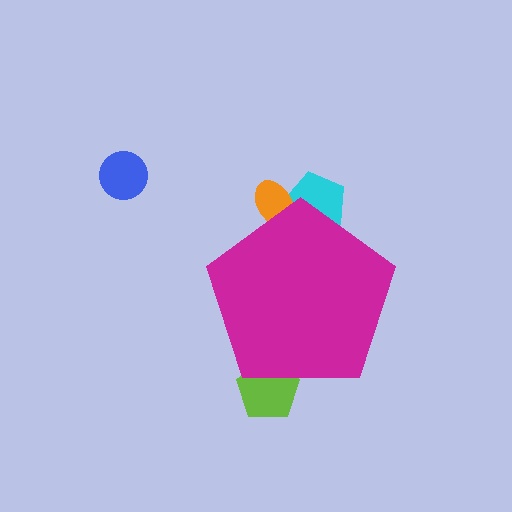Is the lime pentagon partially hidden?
Yes, the lime pentagon is partially hidden behind the magenta pentagon.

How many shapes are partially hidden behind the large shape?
3 shapes are partially hidden.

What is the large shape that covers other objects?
A magenta pentagon.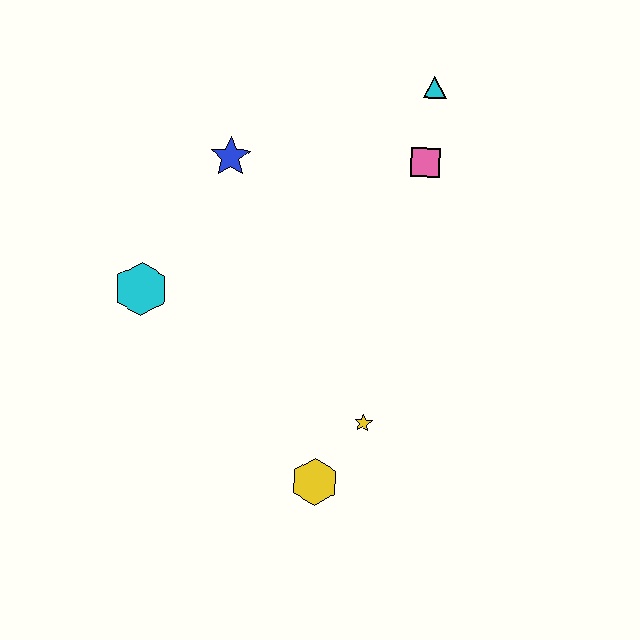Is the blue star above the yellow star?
Yes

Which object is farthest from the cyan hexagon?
The cyan triangle is farthest from the cyan hexagon.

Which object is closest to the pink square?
The cyan triangle is closest to the pink square.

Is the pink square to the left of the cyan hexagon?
No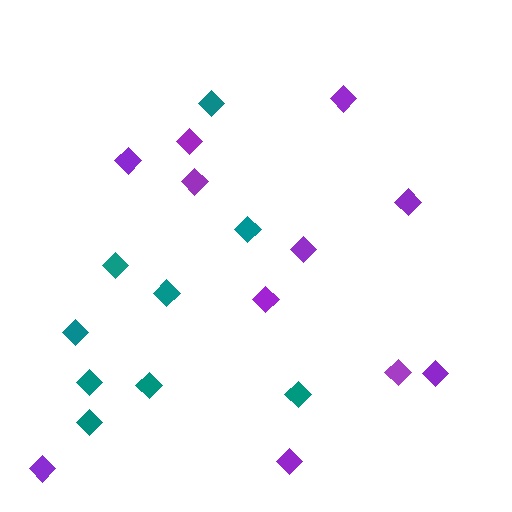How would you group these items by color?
There are 2 groups: one group of purple diamonds (11) and one group of teal diamonds (9).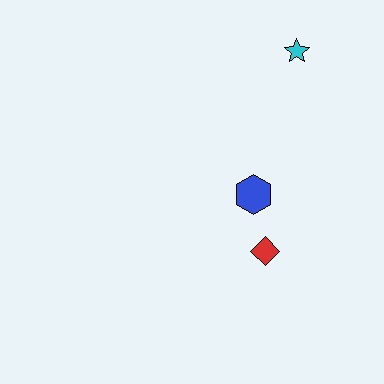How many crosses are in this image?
There are no crosses.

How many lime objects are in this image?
There are no lime objects.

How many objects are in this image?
There are 3 objects.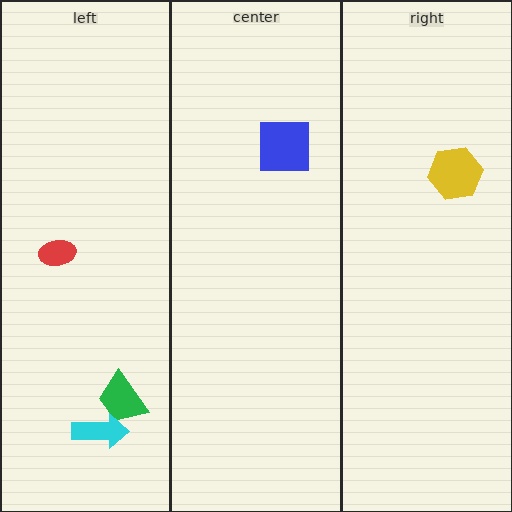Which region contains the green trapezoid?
The left region.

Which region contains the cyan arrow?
The left region.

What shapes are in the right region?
The yellow hexagon.